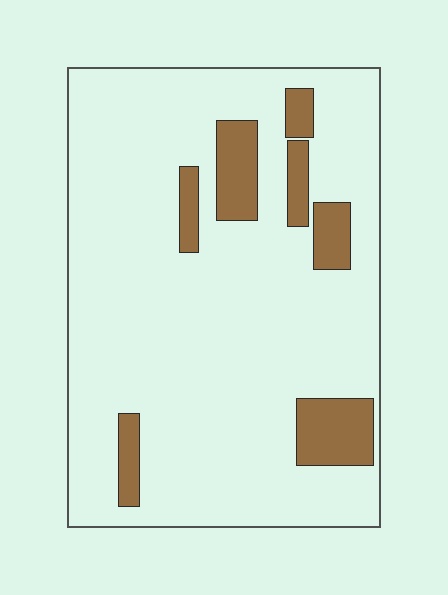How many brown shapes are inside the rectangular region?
7.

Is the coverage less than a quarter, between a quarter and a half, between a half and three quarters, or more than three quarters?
Less than a quarter.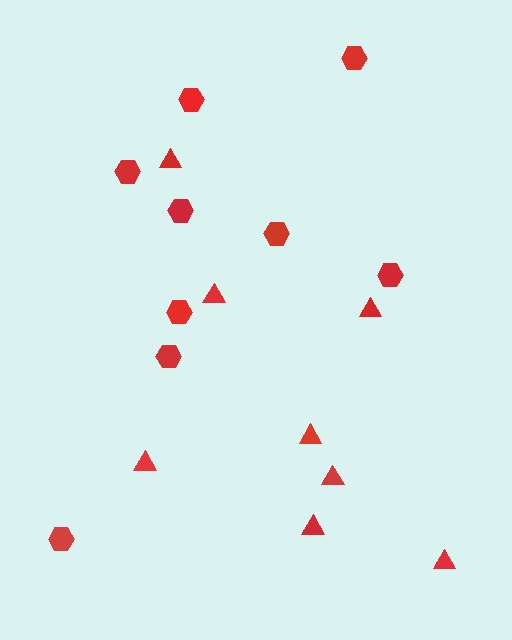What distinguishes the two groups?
There are 2 groups: one group of triangles (8) and one group of hexagons (9).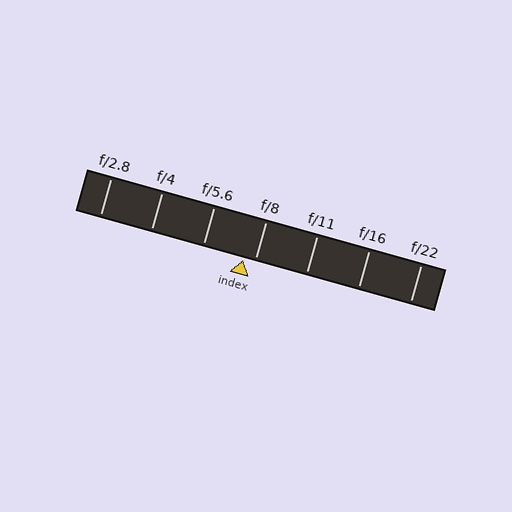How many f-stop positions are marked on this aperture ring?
There are 7 f-stop positions marked.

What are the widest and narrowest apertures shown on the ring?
The widest aperture shown is f/2.8 and the narrowest is f/22.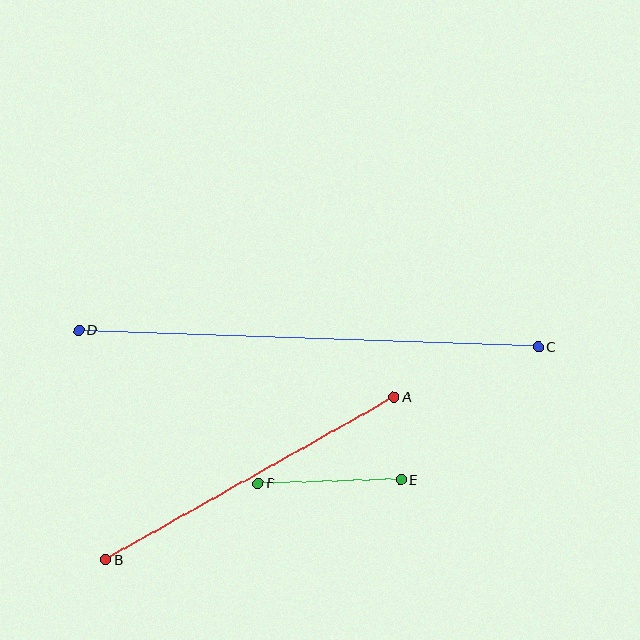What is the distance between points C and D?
The distance is approximately 460 pixels.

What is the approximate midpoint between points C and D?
The midpoint is at approximately (309, 338) pixels.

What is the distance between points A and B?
The distance is approximately 331 pixels.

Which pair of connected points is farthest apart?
Points C and D are farthest apart.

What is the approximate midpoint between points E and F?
The midpoint is at approximately (330, 481) pixels.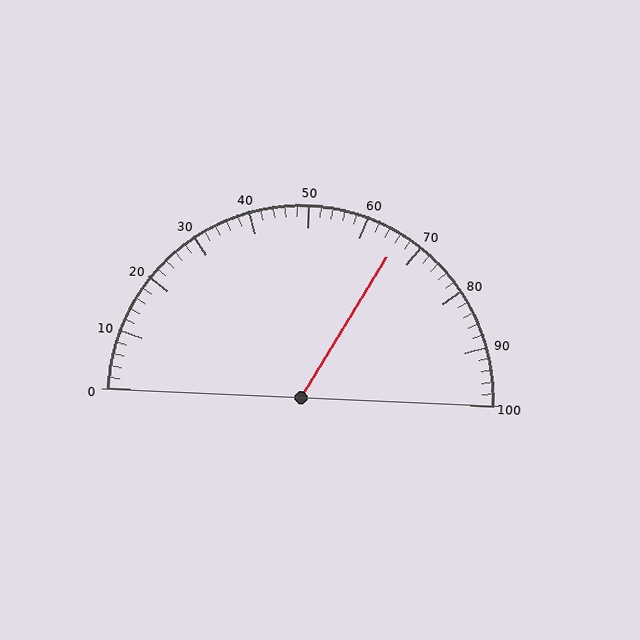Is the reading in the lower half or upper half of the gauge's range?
The reading is in the upper half of the range (0 to 100).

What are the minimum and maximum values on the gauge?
The gauge ranges from 0 to 100.